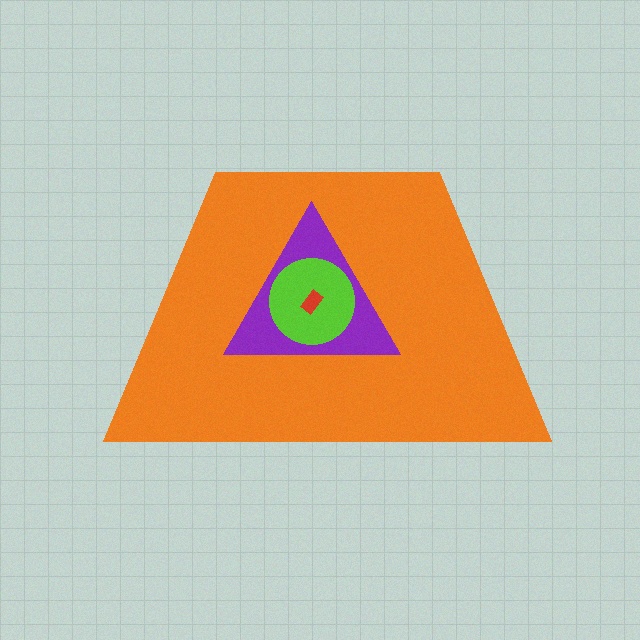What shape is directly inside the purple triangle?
The lime circle.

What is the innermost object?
The red rectangle.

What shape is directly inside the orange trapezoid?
The purple triangle.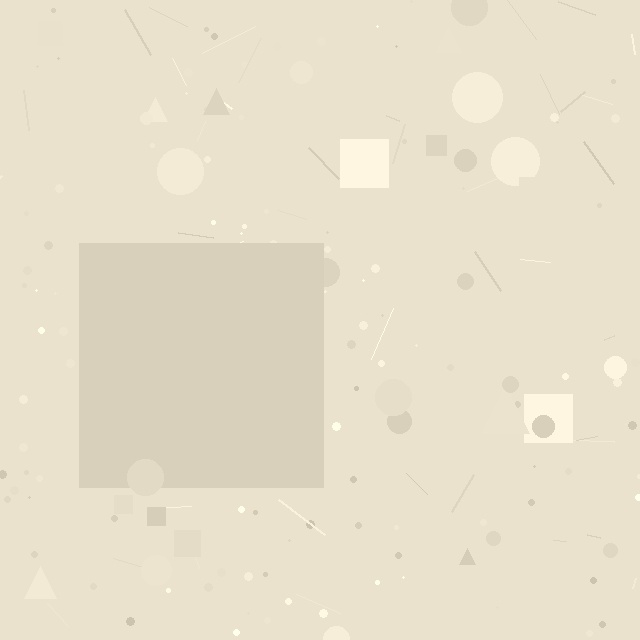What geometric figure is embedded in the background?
A square is embedded in the background.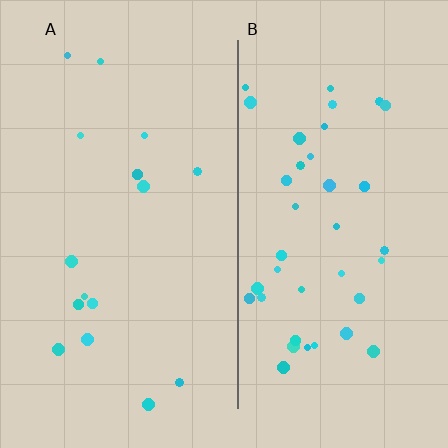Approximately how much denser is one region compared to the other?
Approximately 2.5× — region B over region A.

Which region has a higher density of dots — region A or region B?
B (the right).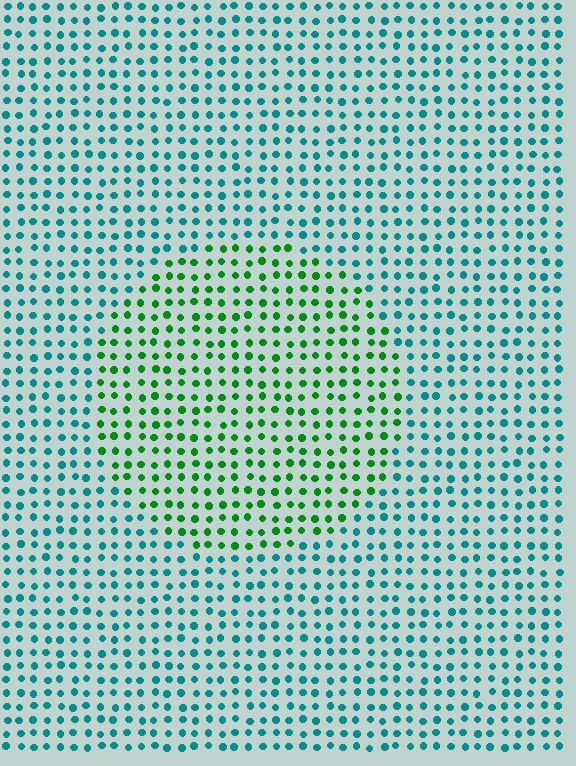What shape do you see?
I see a circle.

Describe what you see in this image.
The image is filled with small teal elements in a uniform arrangement. A circle-shaped region is visible where the elements are tinted to a slightly different hue, forming a subtle color boundary.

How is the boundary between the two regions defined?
The boundary is defined purely by a slight shift in hue (about 52 degrees). Spacing, size, and orientation are identical on both sides.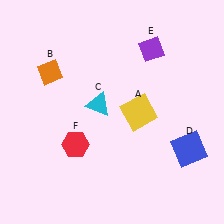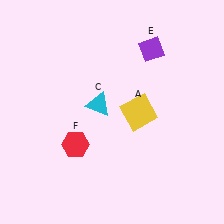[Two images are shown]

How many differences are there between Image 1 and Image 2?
There are 2 differences between the two images.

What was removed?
The orange diamond (B), the blue square (D) were removed in Image 2.